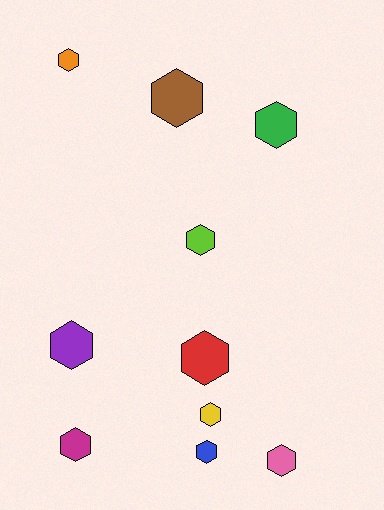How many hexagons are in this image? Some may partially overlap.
There are 10 hexagons.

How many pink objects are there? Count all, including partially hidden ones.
There is 1 pink object.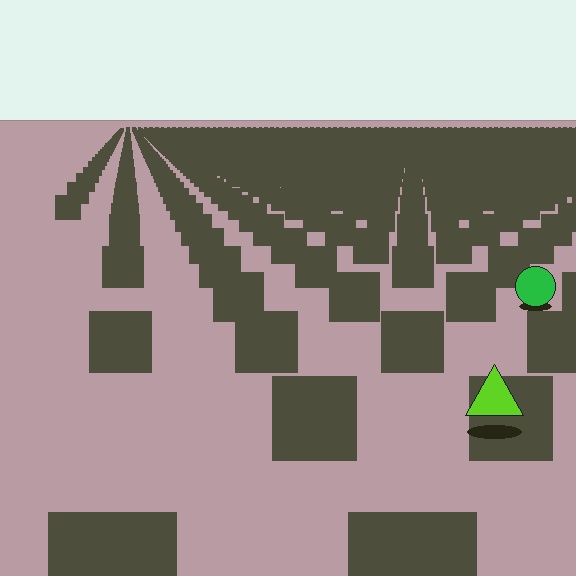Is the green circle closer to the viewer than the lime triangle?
No. The lime triangle is closer — you can tell from the texture gradient: the ground texture is coarser near it.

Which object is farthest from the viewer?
The green circle is farthest from the viewer. It appears smaller and the ground texture around it is denser.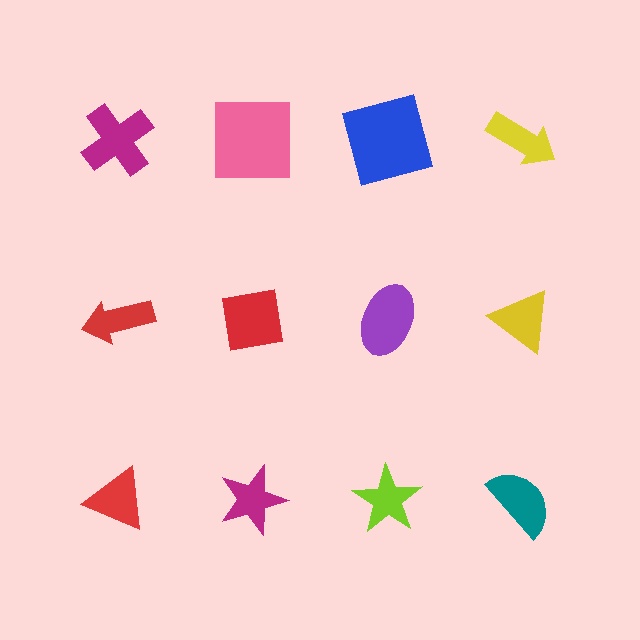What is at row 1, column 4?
A yellow arrow.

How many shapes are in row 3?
4 shapes.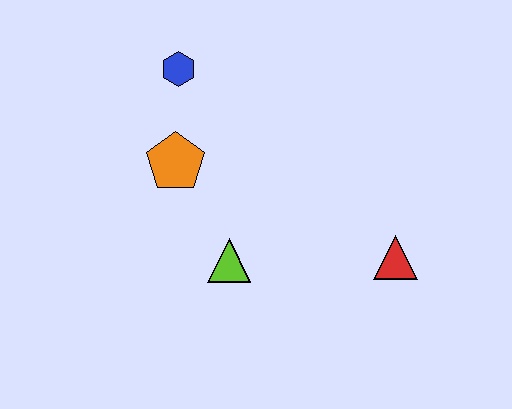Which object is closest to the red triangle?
The lime triangle is closest to the red triangle.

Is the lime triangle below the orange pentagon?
Yes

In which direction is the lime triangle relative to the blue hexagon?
The lime triangle is below the blue hexagon.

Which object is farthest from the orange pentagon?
The red triangle is farthest from the orange pentagon.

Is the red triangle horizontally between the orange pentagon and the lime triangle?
No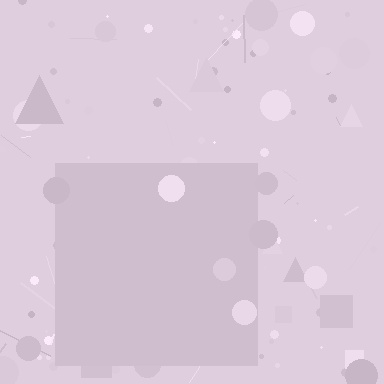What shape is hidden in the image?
A square is hidden in the image.